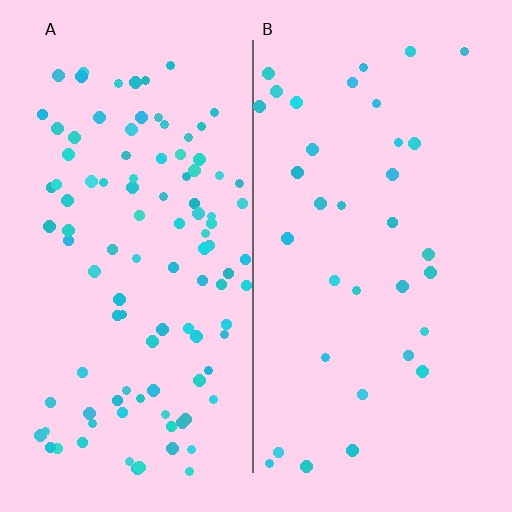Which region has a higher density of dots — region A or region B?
A (the left).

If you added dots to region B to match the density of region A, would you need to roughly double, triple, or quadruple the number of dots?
Approximately triple.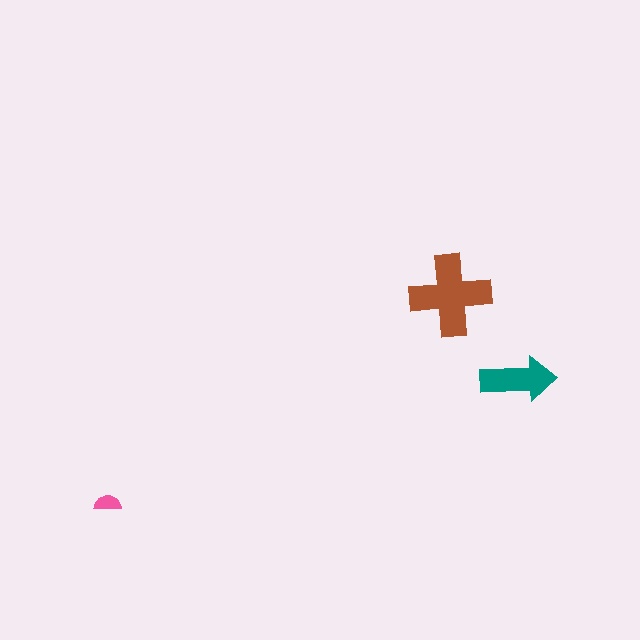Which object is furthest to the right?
The teal arrow is rightmost.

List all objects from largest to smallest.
The brown cross, the teal arrow, the pink semicircle.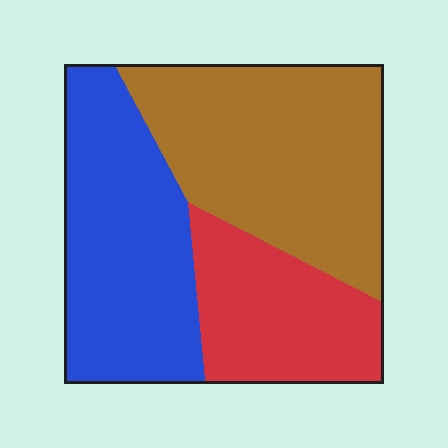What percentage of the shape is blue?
Blue takes up about one third (1/3) of the shape.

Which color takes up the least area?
Red, at roughly 25%.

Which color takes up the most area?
Brown, at roughly 40%.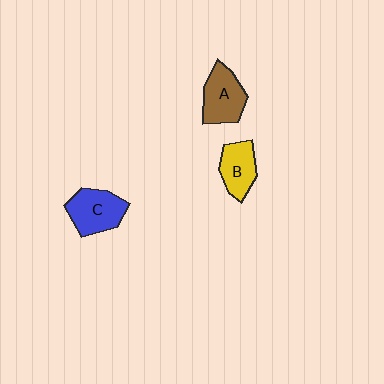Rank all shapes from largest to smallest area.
From largest to smallest: C (blue), A (brown), B (yellow).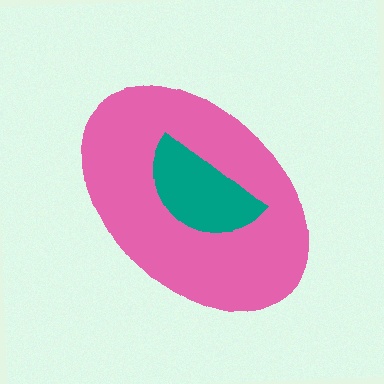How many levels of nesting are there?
2.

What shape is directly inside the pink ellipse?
The teal semicircle.